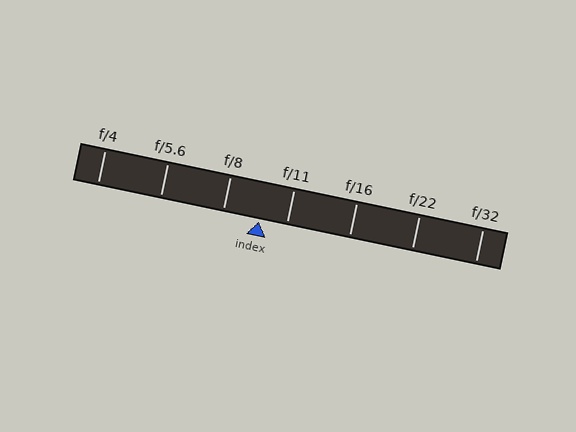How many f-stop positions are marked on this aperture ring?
There are 7 f-stop positions marked.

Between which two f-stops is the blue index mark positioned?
The index mark is between f/8 and f/11.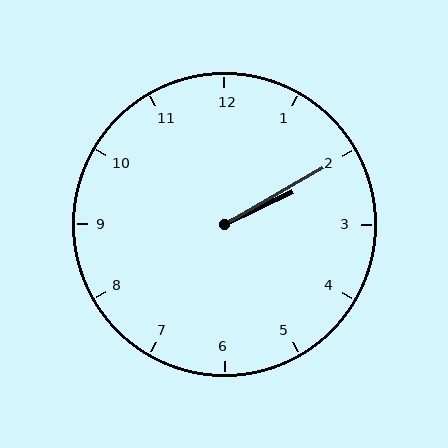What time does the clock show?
2:10.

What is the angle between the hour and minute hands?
Approximately 5 degrees.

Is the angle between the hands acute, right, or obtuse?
It is acute.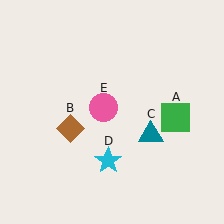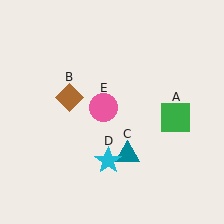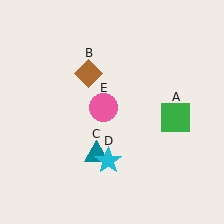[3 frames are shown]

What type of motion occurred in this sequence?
The brown diamond (object B), teal triangle (object C) rotated clockwise around the center of the scene.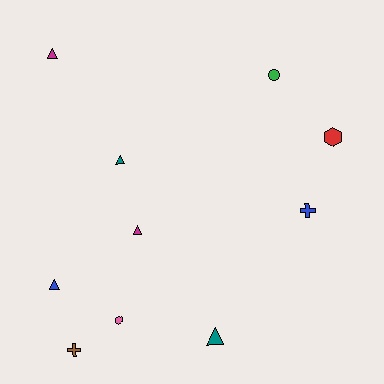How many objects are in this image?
There are 10 objects.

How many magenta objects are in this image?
There are 2 magenta objects.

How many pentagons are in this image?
There are no pentagons.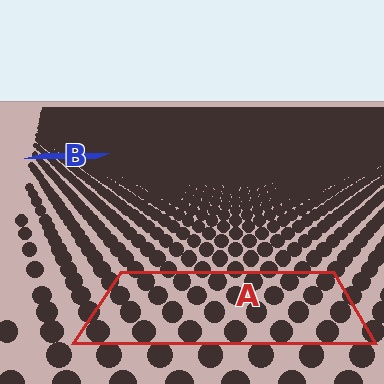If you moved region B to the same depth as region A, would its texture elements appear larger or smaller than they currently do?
They would appear larger. At a closer depth, the same texture elements are projected at a bigger on-screen size.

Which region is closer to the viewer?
Region A is closer. The texture elements there are larger and more spread out.